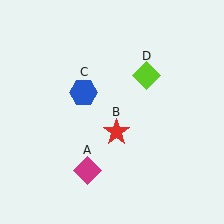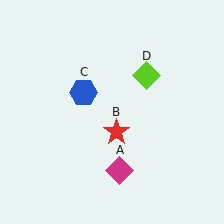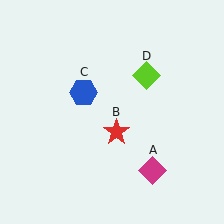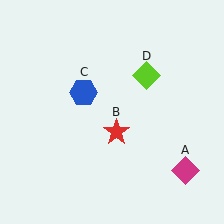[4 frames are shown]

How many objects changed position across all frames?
1 object changed position: magenta diamond (object A).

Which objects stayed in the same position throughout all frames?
Red star (object B) and blue hexagon (object C) and lime diamond (object D) remained stationary.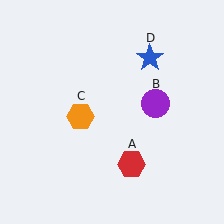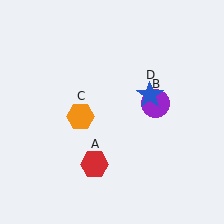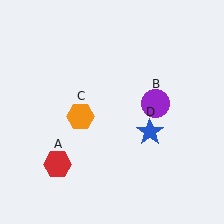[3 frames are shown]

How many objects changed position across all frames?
2 objects changed position: red hexagon (object A), blue star (object D).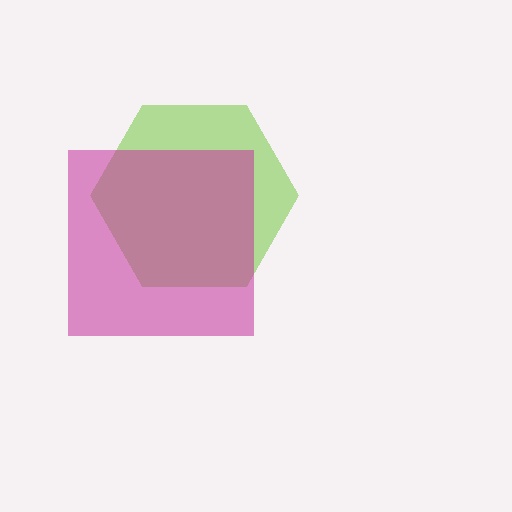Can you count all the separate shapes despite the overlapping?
Yes, there are 2 separate shapes.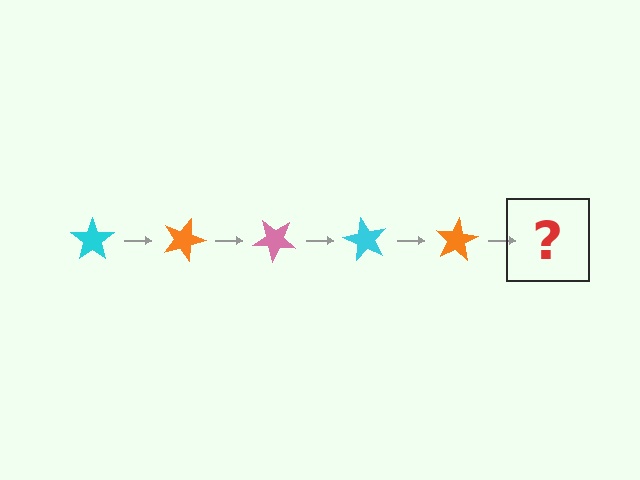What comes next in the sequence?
The next element should be a pink star, rotated 100 degrees from the start.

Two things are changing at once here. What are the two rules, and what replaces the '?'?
The two rules are that it rotates 20 degrees each step and the color cycles through cyan, orange, and pink. The '?' should be a pink star, rotated 100 degrees from the start.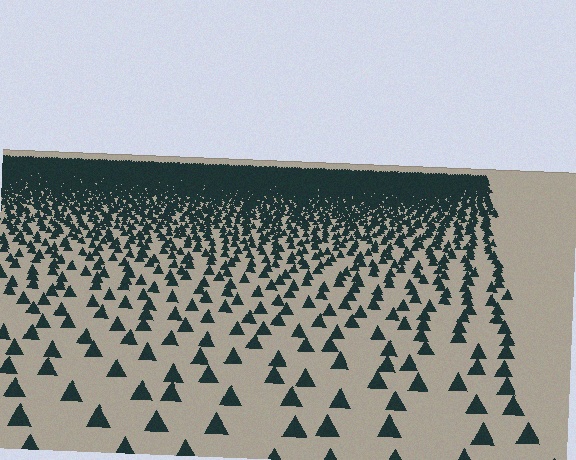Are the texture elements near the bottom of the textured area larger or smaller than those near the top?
Larger. Near the bottom, elements are closer to the viewer and appear at a bigger on-screen size.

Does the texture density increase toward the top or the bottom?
Density increases toward the top.